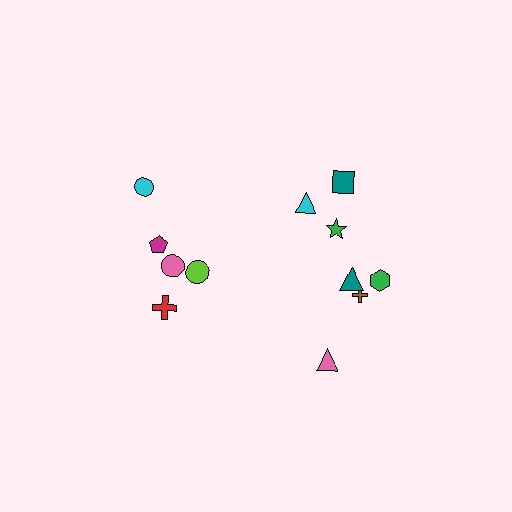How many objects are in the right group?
There are 7 objects.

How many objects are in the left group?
There are 5 objects.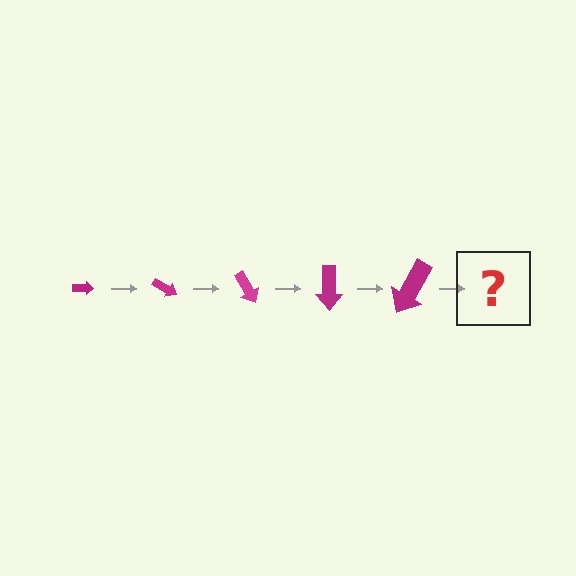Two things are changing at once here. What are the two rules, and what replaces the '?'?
The two rules are that the arrow grows larger each step and it rotates 30 degrees each step. The '?' should be an arrow, larger than the previous one and rotated 150 degrees from the start.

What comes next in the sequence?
The next element should be an arrow, larger than the previous one and rotated 150 degrees from the start.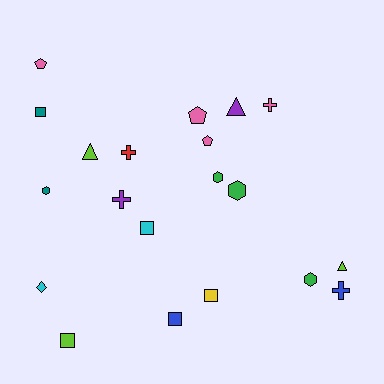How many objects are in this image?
There are 20 objects.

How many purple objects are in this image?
There are 2 purple objects.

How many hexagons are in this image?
There are 4 hexagons.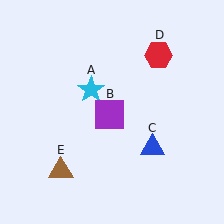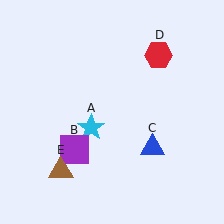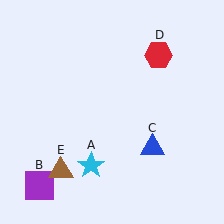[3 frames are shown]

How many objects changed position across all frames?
2 objects changed position: cyan star (object A), purple square (object B).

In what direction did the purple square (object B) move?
The purple square (object B) moved down and to the left.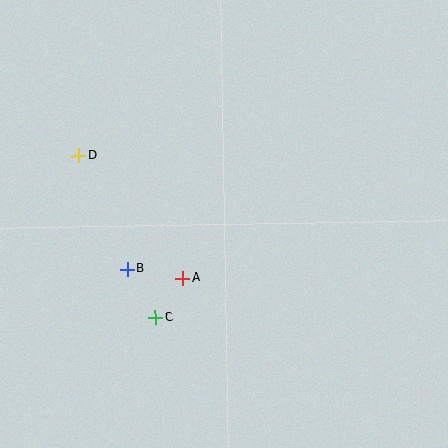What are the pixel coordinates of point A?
Point A is at (182, 278).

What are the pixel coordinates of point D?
Point D is at (79, 156).